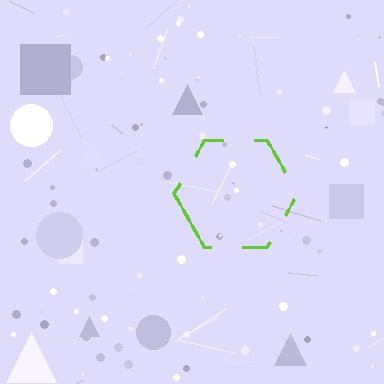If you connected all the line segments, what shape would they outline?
They would outline a hexagon.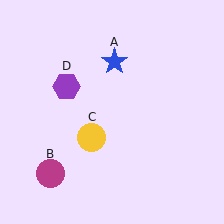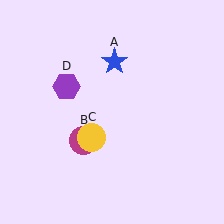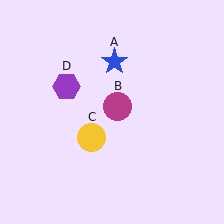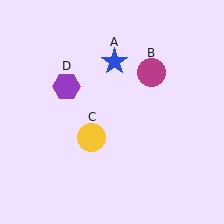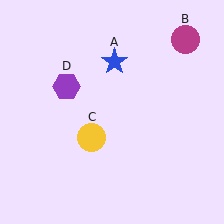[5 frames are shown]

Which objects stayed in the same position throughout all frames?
Blue star (object A) and yellow circle (object C) and purple hexagon (object D) remained stationary.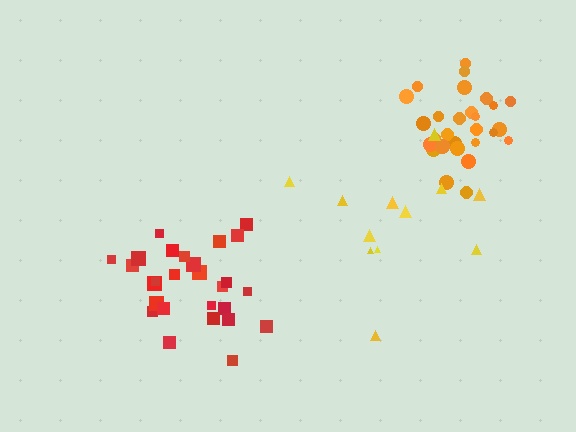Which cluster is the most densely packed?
Orange.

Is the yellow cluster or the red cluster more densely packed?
Red.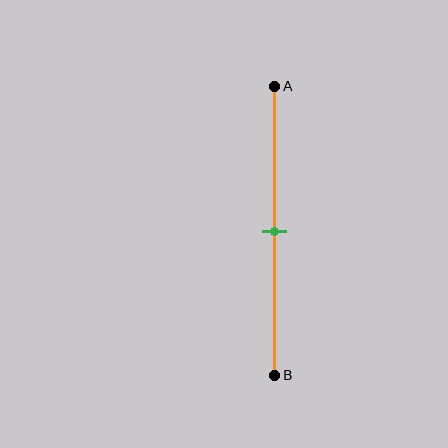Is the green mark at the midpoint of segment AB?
Yes, the mark is approximately at the midpoint.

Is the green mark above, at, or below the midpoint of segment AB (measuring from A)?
The green mark is approximately at the midpoint of segment AB.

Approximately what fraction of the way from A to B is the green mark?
The green mark is approximately 50% of the way from A to B.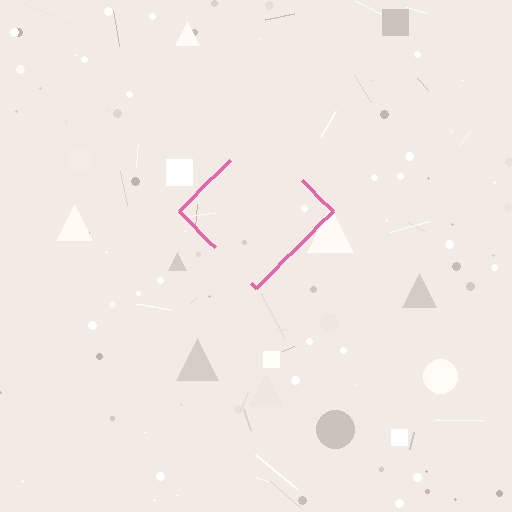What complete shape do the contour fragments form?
The contour fragments form a diamond.